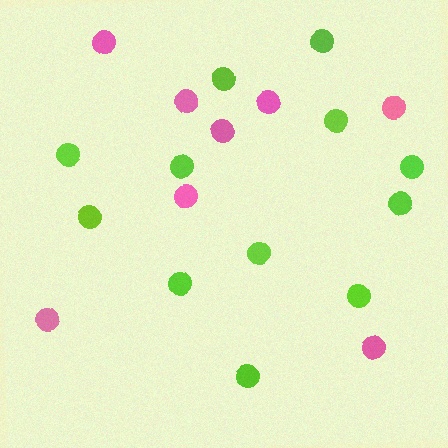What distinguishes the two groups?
There are 2 groups: one group of pink circles (8) and one group of lime circles (12).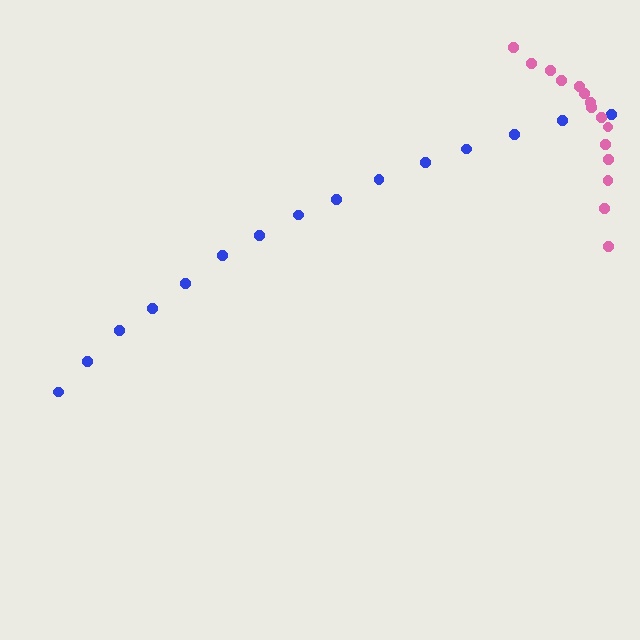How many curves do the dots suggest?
There are 2 distinct paths.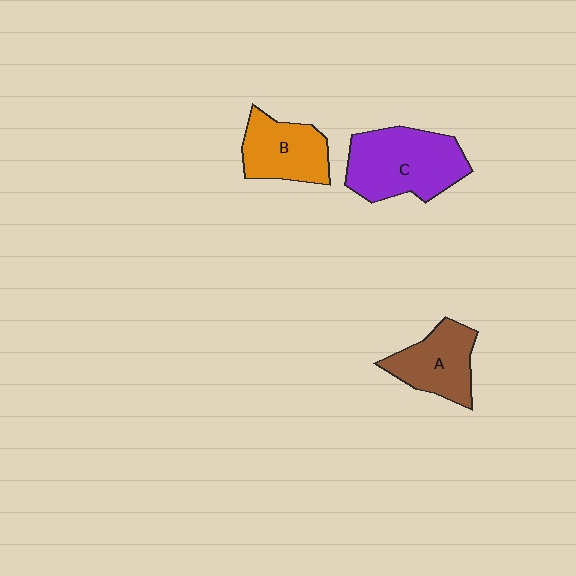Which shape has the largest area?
Shape C (purple).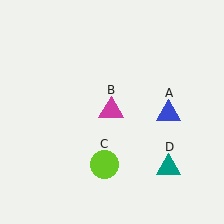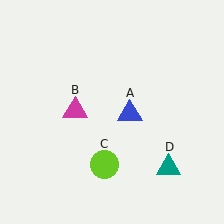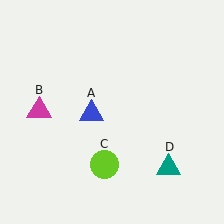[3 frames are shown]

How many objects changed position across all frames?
2 objects changed position: blue triangle (object A), magenta triangle (object B).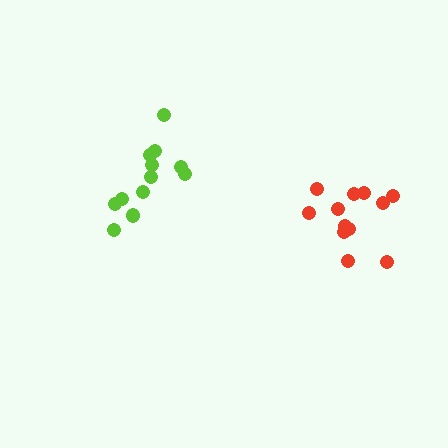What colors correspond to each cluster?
The clusters are colored: lime, red.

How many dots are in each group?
Group 1: 12 dots, Group 2: 12 dots (24 total).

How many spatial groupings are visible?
There are 2 spatial groupings.